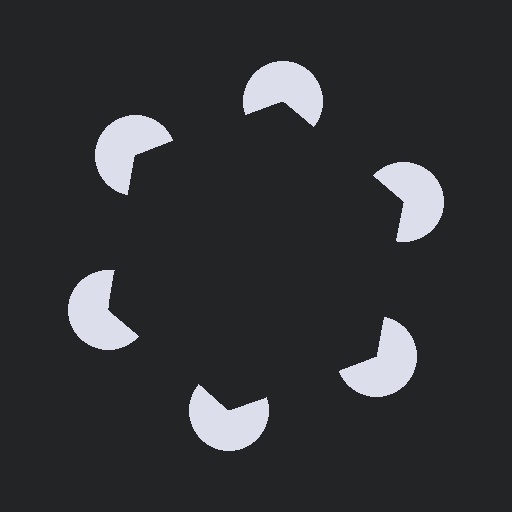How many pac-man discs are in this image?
There are 6 — one at each vertex of the illusory hexagon.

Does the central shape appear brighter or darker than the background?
It typically appears slightly darker than the background, even though no actual brightness change is drawn.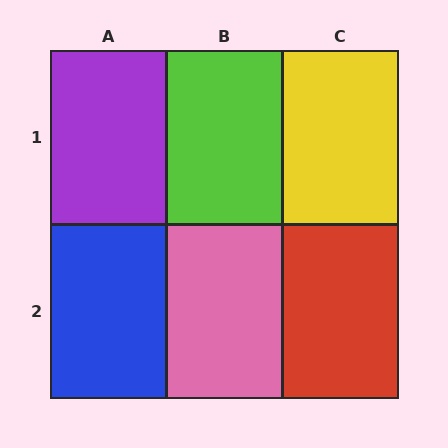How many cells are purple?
1 cell is purple.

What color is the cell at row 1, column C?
Yellow.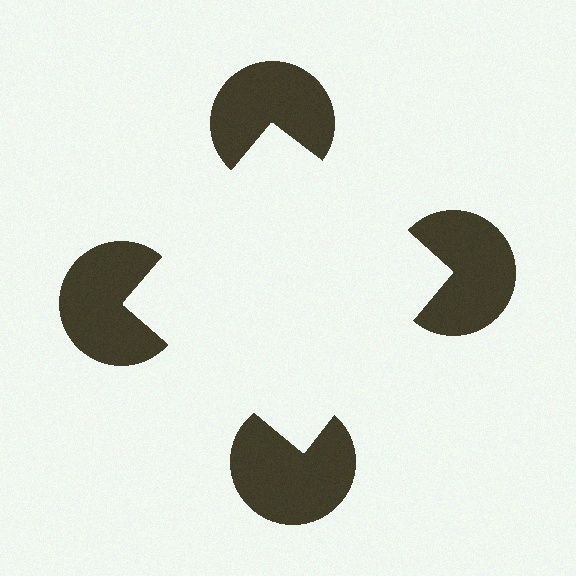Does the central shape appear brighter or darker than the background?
It typically appears slightly brighter than the background, even though no actual brightness change is drawn.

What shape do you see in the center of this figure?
An illusory square — its edges are inferred from the aligned wedge cuts in the pac-man discs, not physically drawn.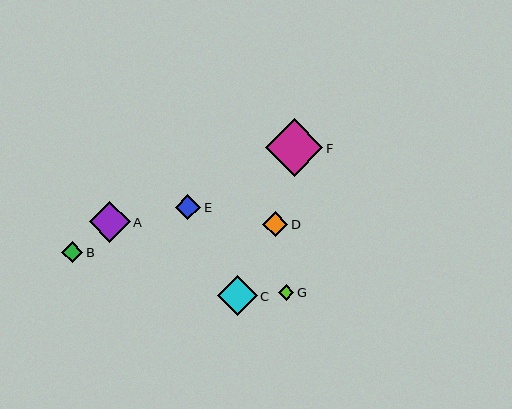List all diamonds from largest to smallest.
From largest to smallest: F, A, C, E, D, B, G.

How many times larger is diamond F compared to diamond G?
Diamond F is approximately 3.8 times the size of diamond G.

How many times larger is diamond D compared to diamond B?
Diamond D is approximately 1.2 times the size of diamond B.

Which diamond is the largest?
Diamond F is the largest with a size of approximately 57 pixels.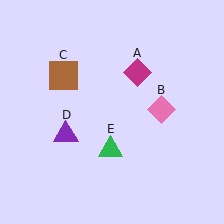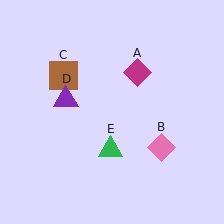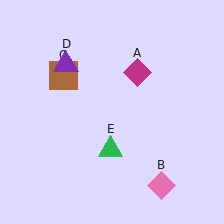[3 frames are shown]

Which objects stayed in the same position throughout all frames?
Magenta diamond (object A) and brown square (object C) and green triangle (object E) remained stationary.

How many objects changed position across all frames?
2 objects changed position: pink diamond (object B), purple triangle (object D).